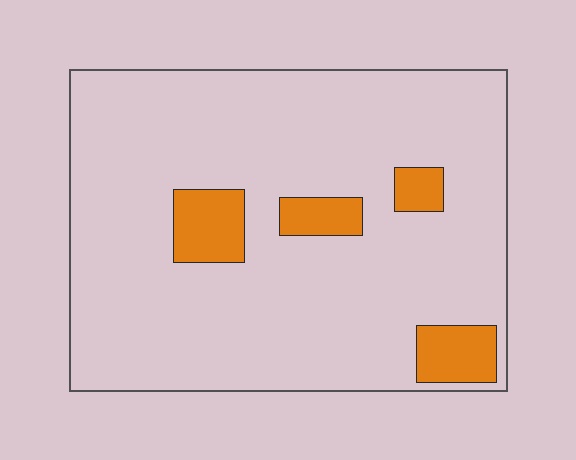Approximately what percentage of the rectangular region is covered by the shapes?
Approximately 10%.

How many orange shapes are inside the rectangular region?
4.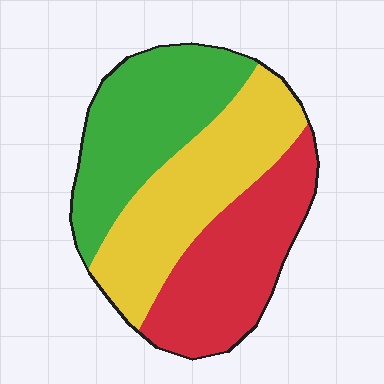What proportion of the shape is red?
Red takes up about one third (1/3) of the shape.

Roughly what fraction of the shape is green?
Green covers 33% of the shape.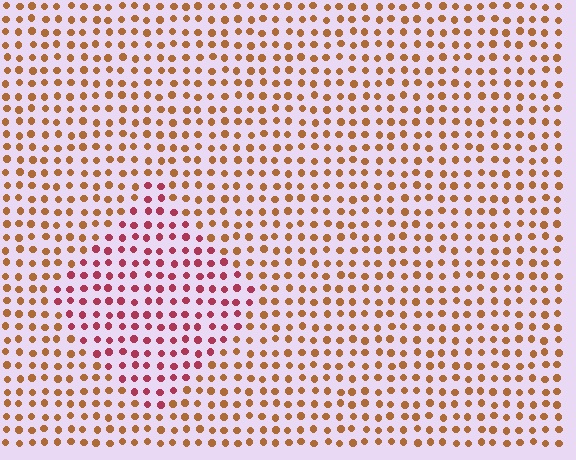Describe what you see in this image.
The image is filled with small brown elements in a uniform arrangement. A diamond-shaped region is visible where the elements are tinted to a slightly different hue, forming a subtle color boundary.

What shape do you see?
I see a diamond.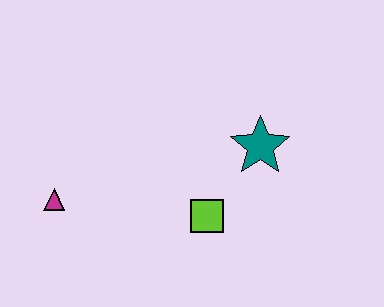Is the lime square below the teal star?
Yes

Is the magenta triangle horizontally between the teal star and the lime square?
No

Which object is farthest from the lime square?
The magenta triangle is farthest from the lime square.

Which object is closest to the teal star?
The lime square is closest to the teal star.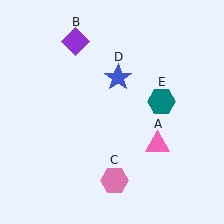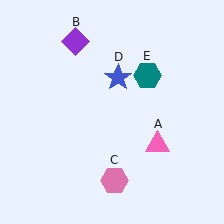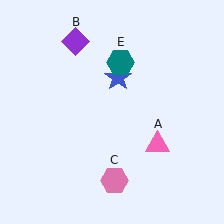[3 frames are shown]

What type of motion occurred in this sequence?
The teal hexagon (object E) rotated counterclockwise around the center of the scene.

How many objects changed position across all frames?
1 object changed position: teal hexagon (object E).